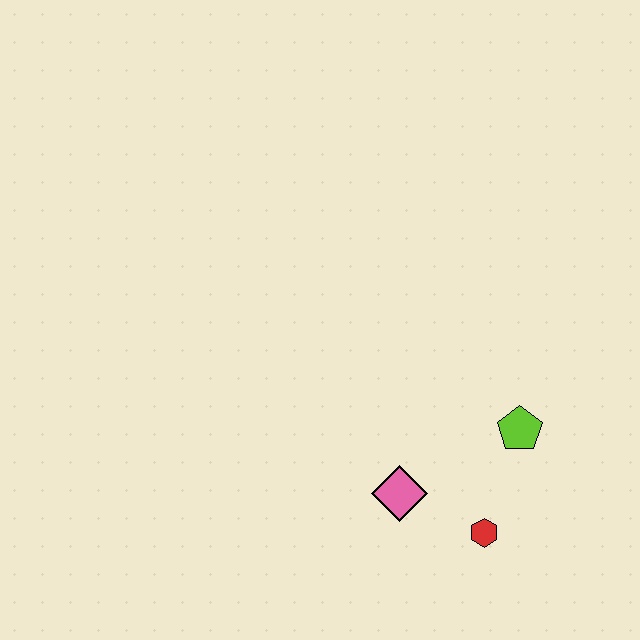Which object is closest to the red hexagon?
The pink diamond is closest to the red hexagon.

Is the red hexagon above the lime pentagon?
No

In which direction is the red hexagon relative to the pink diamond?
The red hexagon is to the right of the pink diamond.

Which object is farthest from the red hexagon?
The lime pentagon is farthest from the red hexagon.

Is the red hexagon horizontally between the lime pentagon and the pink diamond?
Yes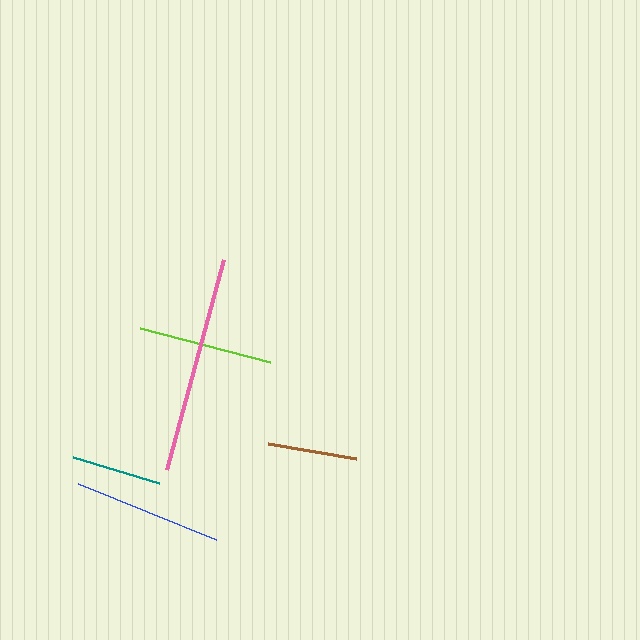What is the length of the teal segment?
The teal segment is approximately 90 pixels long.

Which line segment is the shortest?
The brown line is the shortest at approximately 88 pixels.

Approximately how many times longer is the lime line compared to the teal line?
The lime line is approximately 1.5 times the length of the teal line.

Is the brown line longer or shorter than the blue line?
The blue line is longer than the brown line.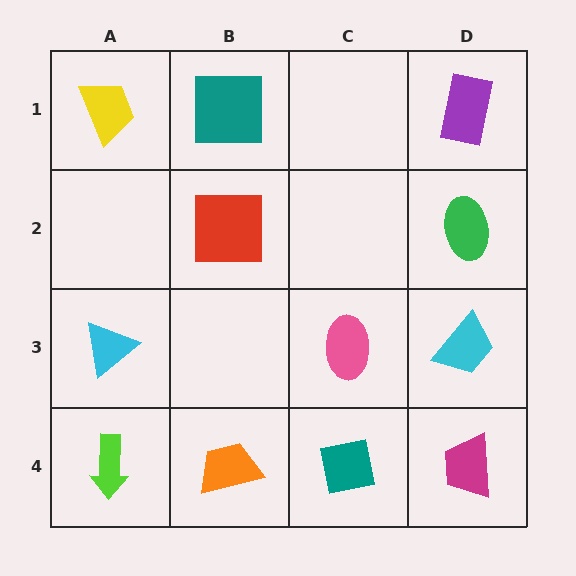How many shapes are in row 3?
3 shapes.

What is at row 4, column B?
An orange trapezoid.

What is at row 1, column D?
A purple rectangle.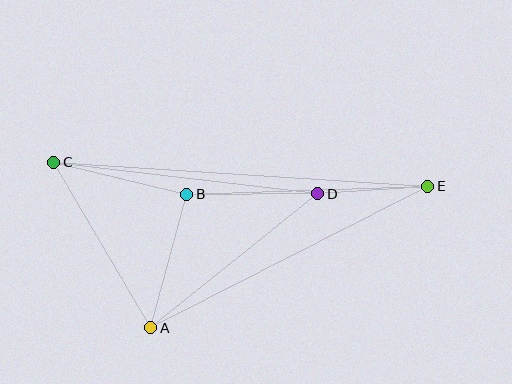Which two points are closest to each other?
Points D and E are closest to each other.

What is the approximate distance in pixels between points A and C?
The distance between A and C is approximately 192 pixels.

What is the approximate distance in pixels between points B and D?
The distance between B and D is approximately 131 pixels.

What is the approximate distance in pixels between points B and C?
The distance between B and C is approximately 137 pixels.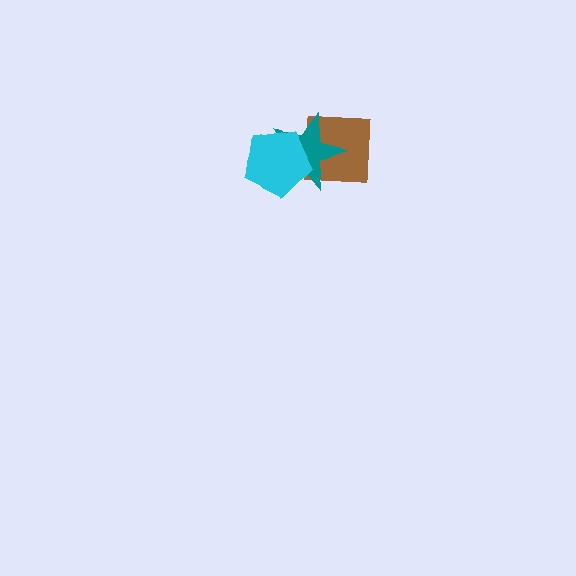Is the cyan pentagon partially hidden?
No, no other shape covers it.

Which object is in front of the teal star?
The cyan pentagon is in front of the teal star.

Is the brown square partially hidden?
Yes, it is partially covered by another shape.